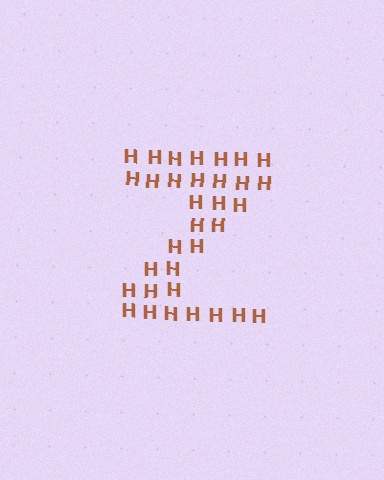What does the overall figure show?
The overall figure shows the letter Z.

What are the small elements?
The small elements are letter H's.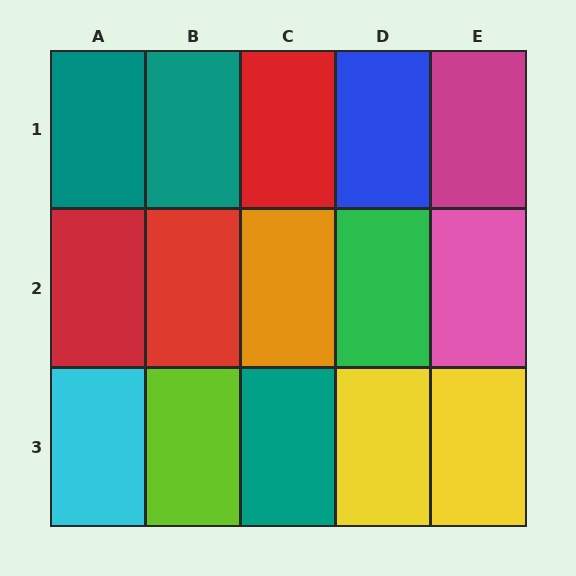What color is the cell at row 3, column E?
Yellow.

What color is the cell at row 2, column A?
Red.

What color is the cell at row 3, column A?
Cyan.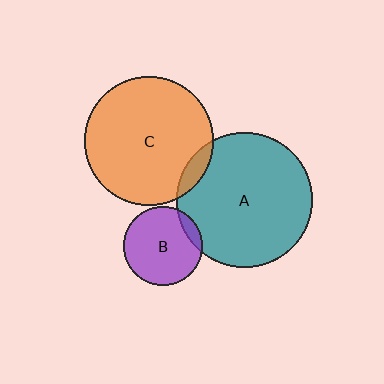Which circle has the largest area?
Circle A (teal).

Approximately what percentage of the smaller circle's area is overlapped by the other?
Approximately 5%.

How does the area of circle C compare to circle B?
Approximately 2.7 times.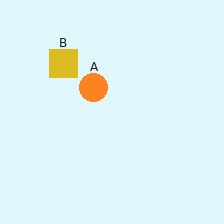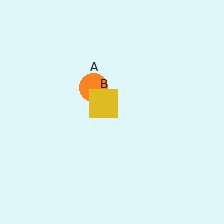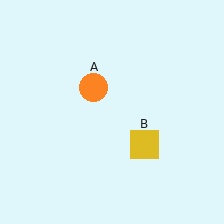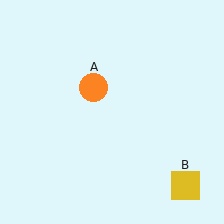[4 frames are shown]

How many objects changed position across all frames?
1 object changed position: yellow square (object B).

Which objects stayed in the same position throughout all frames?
Orange circle (object A) remained stationary.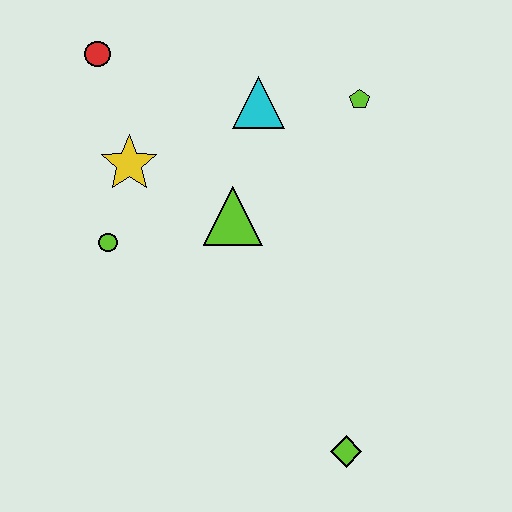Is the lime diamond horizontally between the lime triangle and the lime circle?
No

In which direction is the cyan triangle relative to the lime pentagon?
The cyan triangle is to the left of the lime pentagon.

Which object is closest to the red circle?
The yellow star is closest to the red circle.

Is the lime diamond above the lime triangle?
No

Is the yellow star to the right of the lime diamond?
No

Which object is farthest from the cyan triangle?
The lime diamond is farthest from the cyan triangle.